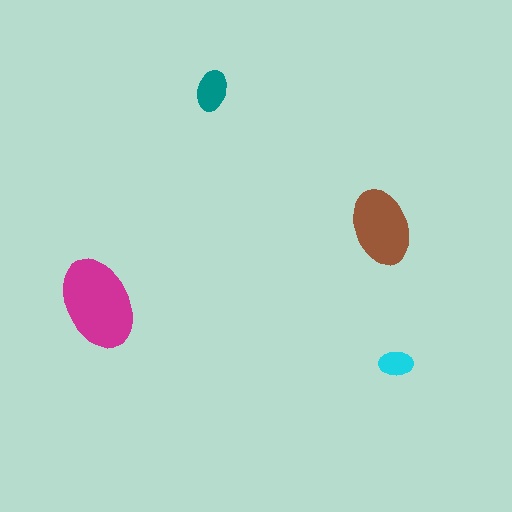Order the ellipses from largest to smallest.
the magenta one, the brown one, the teal one, the cyan one.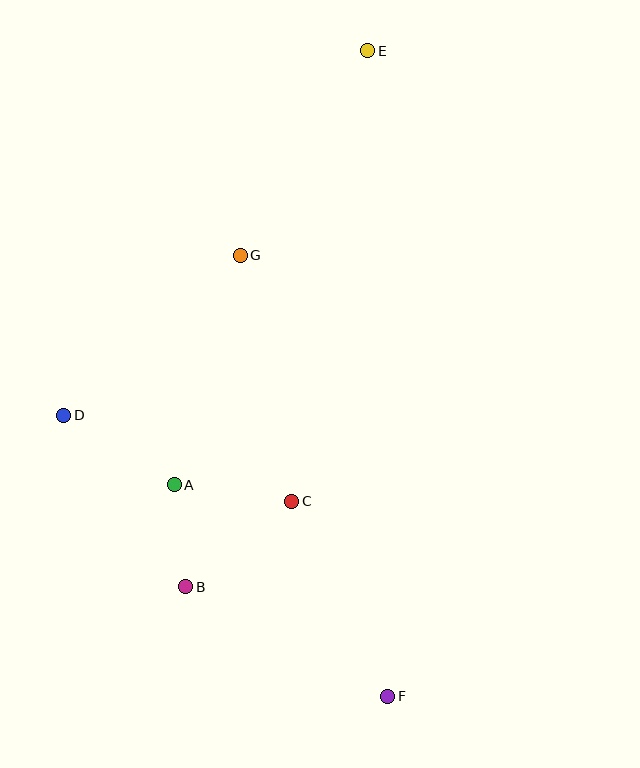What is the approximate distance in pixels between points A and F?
The distance between A and F is approximately 301 pixels.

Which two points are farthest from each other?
Points E and F are farthest from each other.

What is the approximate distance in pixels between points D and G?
The distance between D and G is approximately 239 pixels.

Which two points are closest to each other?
Points A and B are closest to each other.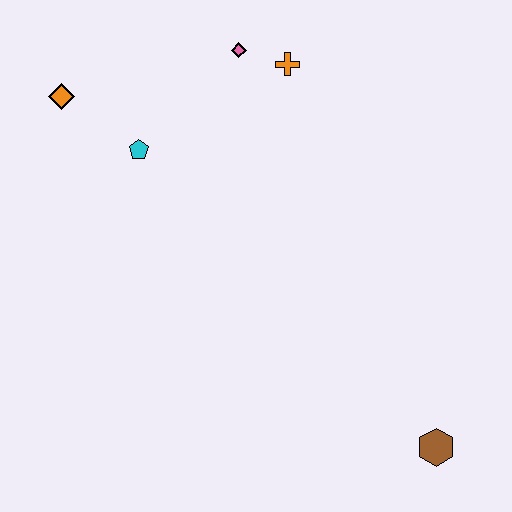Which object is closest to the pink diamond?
The orange cross is closest to the pink diamond.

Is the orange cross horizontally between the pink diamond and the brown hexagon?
Yes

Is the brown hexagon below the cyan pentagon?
Yes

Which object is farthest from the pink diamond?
The brown hexagon is farthest from the pink diamond.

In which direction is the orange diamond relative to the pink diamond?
The orange diamond is to the left of the pink diamond.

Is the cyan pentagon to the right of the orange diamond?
Yes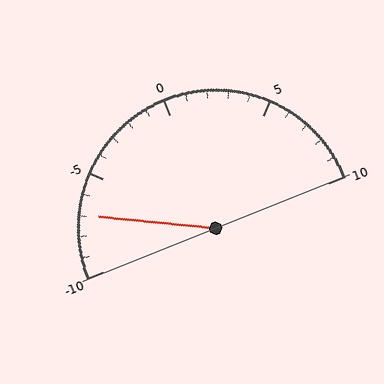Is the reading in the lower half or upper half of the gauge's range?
The reading is in the lower half of the range (-10 to 10).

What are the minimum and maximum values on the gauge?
The gauge ranges from -10 to 10.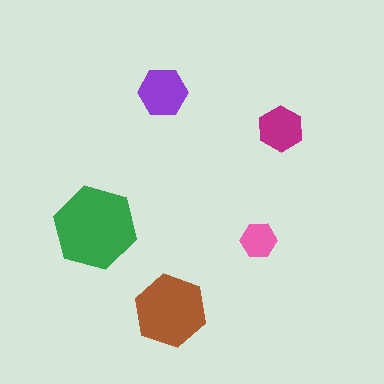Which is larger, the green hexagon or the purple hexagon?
The green one.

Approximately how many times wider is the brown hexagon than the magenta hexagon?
About 1.5 times wider.